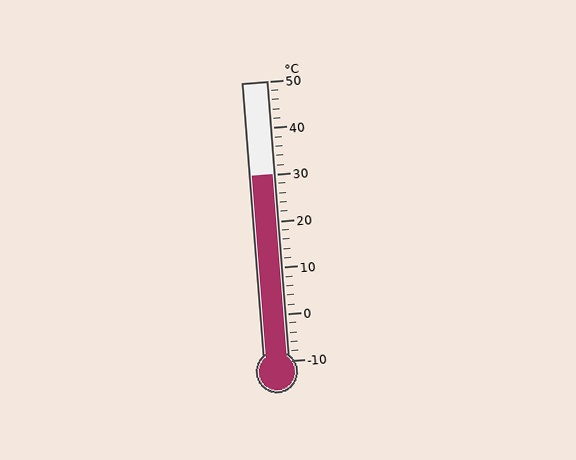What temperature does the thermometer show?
The thermometer shows approximately 30°C.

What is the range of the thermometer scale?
The thermometer scale ranges from -10°C to 50°C.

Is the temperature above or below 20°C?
The temperature is above 20°C.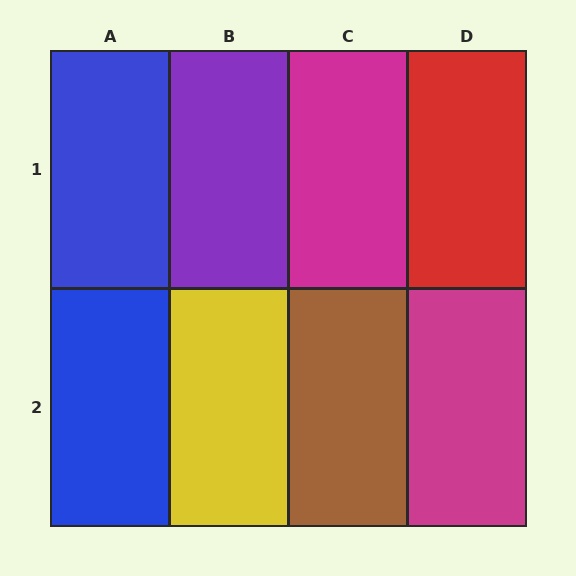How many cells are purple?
1 cell is purple.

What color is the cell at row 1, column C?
Magenta.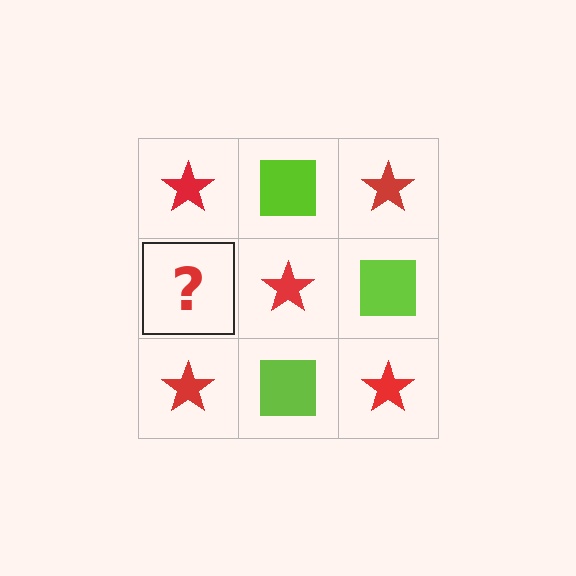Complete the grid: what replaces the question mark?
The question mark should be replaced with a lime square.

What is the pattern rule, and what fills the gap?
The rule is that it alternates red star and lime square in a checkerboard pattern. The gap should be filled with a lime square.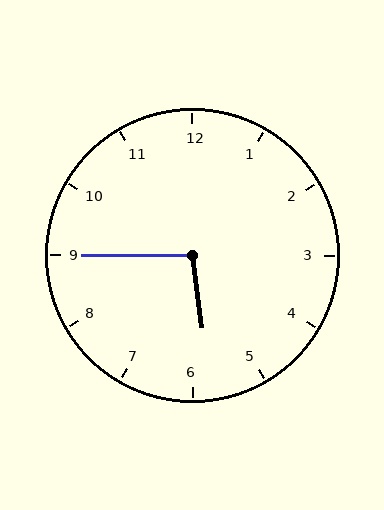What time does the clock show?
5:45.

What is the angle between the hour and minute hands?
Approximately 98 degrees.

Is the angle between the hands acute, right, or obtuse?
It is obtuse.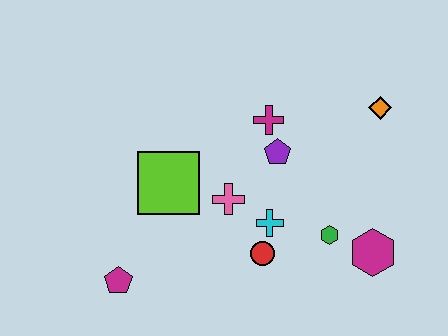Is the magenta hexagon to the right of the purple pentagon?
Yes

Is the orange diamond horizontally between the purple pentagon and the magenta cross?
No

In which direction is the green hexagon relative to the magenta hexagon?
The green hexagon is to the left of the magenta hexagon.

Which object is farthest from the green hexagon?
The magenta pentagon is farthest from the green hexagon.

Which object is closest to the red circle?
The cyan cross is closest to the red circle.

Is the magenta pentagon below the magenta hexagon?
Yes